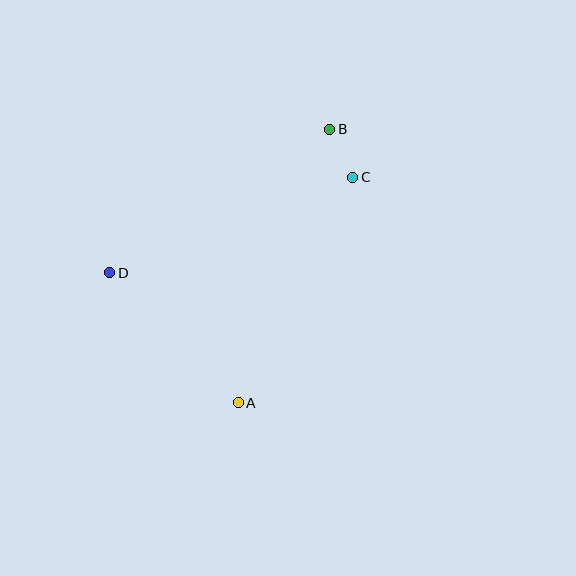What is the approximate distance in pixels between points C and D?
The distance between C and D is approximately 261 pixels.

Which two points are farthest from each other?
Points A and B are farthest from each other.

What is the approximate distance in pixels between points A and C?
The distance between A and C is approximately 253 pixels.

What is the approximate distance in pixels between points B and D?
The distance between B and D is approximately 263 pixels.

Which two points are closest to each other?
Points B and C are closest to each other.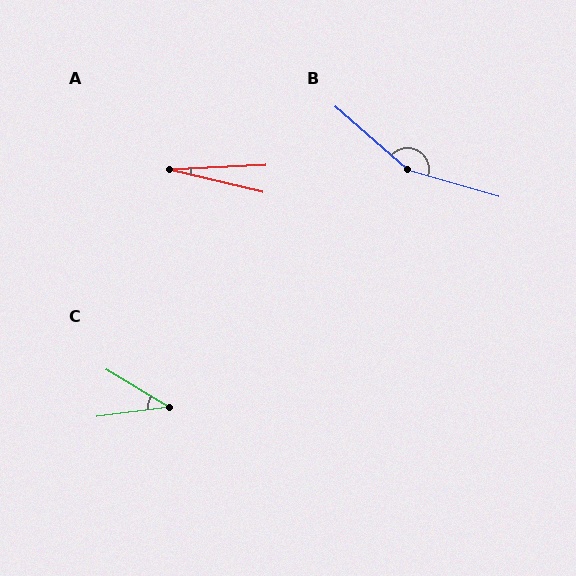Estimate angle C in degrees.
Approximately 39 degrees.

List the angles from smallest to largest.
A (16°), C (39°), B (155°).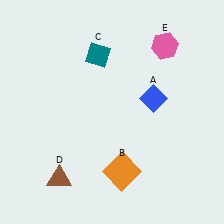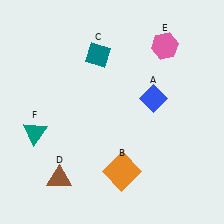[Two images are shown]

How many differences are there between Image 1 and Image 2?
There is 1 difference between the two images.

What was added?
A teal triangle (F) was added in Image 2.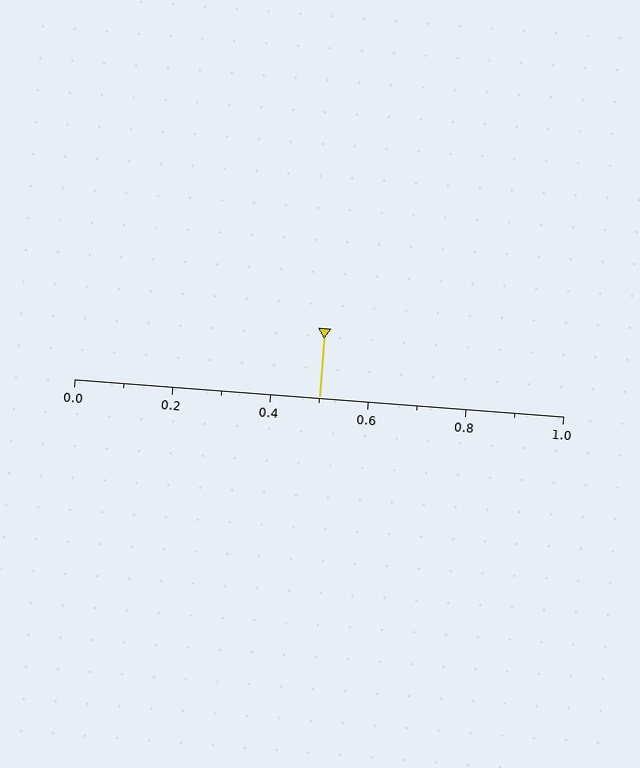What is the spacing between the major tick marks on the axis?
The major ticks are spaced 0.2 apart.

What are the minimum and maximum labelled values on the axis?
The axis runs from 0.0 to 1.0.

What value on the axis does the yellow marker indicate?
The marker indicates approximately 0.5.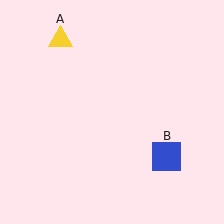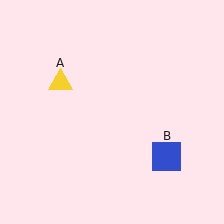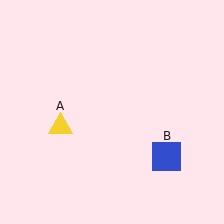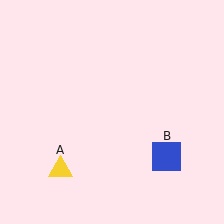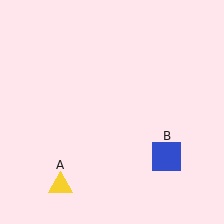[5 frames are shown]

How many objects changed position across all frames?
1 object changed position: yellow triangle (object A).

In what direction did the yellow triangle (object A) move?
The yellow triangle (object A) moved down.